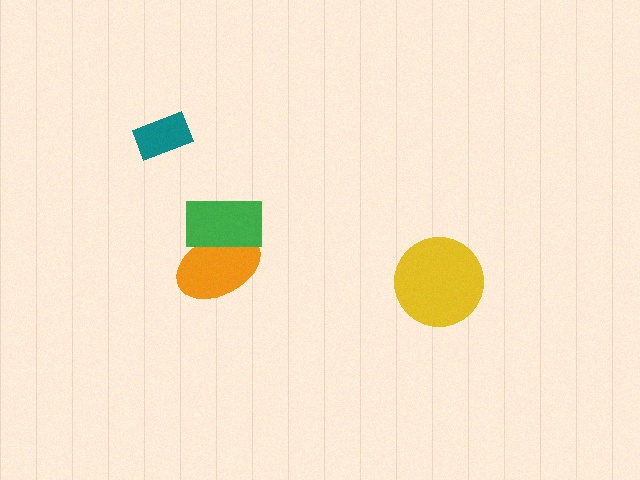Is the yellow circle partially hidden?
No, no other shape covers it.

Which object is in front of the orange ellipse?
The green rectangle is in front of the orange ellipse.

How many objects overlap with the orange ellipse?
1 object overlaps with the orange ellipse.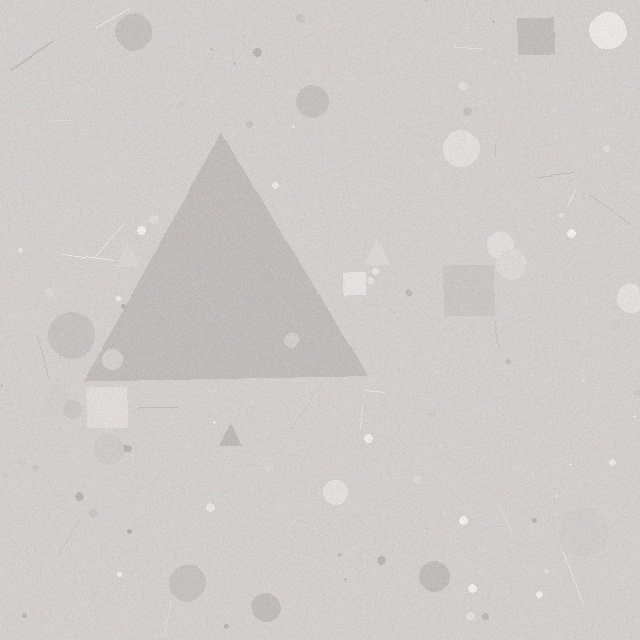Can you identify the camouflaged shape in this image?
The camouflaged shape is a triangle.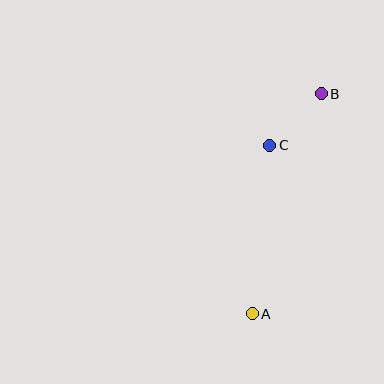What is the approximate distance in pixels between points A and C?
The distance between A and C is approximately 169 pixels.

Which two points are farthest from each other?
Points A and B are farthest from each other.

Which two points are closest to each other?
Points B and C are closest to each other.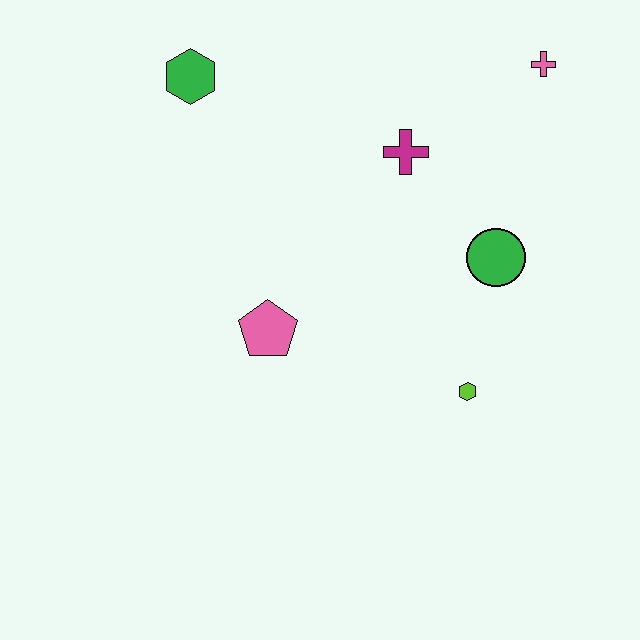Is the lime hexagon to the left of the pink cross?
Yes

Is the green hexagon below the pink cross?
Yes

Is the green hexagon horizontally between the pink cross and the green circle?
No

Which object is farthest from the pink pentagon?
The pink cross is farthest from the pink pentagon.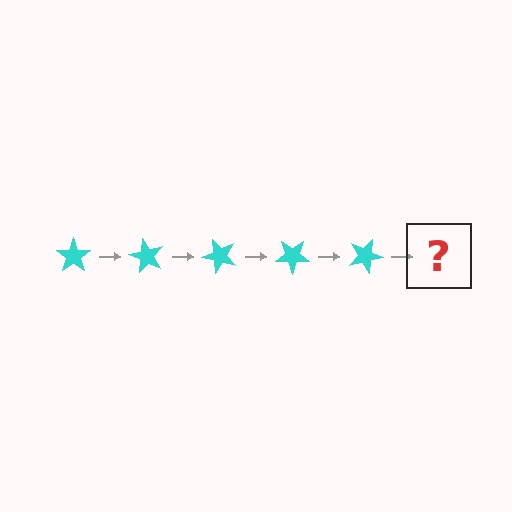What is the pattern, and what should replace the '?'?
The pattern is that the star rotates 60 degrees each step. The '?' should be a cyan star rotated 300 degrees.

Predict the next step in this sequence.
The next step is a cyan star rotated 300 degrees.